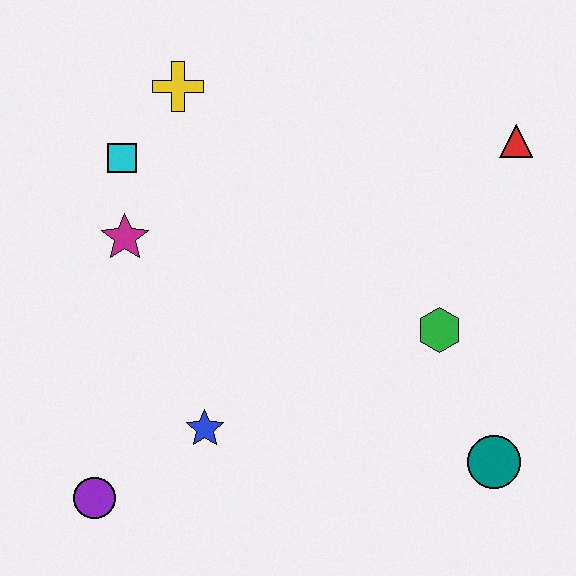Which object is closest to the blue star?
The purple circle is closest to the blue star.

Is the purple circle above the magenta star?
No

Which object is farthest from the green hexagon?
The purple circle is farthest from the green hexagon.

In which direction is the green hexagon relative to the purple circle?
The green hexagon is to the right of the purple circle.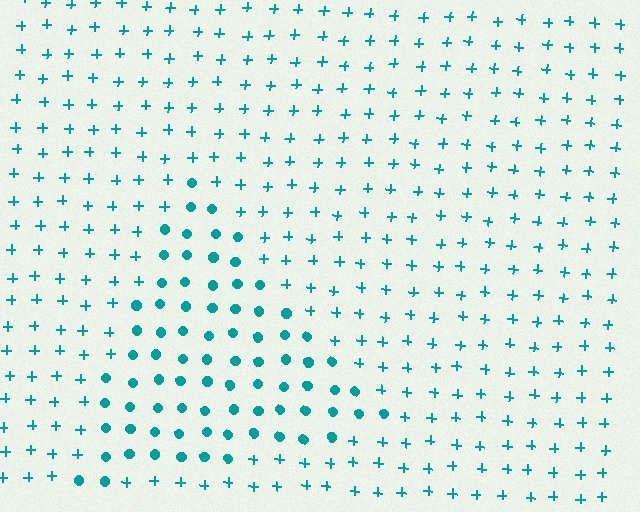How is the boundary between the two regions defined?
The boundary is defined by a change in element shape: circles inside vs. plus signs outside. All elements share the same color and spacing.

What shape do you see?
I see a triangle.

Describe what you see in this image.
The image is filled with small teal elements arranged in a uniform grid. A triangle-shaped region contains circles, while the surrounding area contains plus signs. The boundary is defined purely by the change in element shape.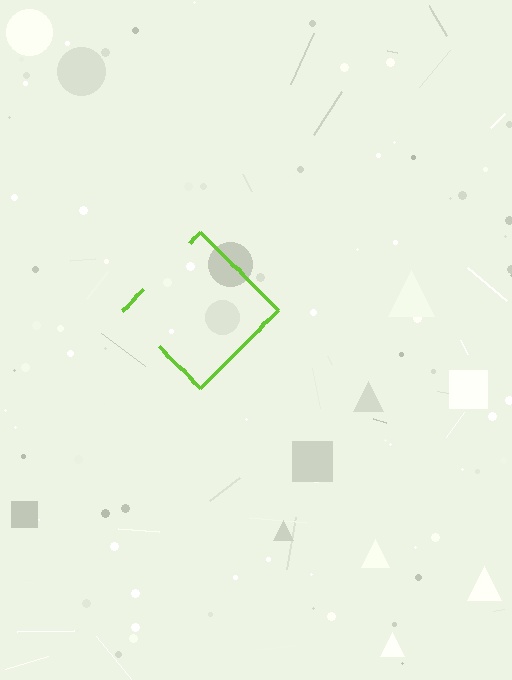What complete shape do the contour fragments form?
The contour fragments form a diamond.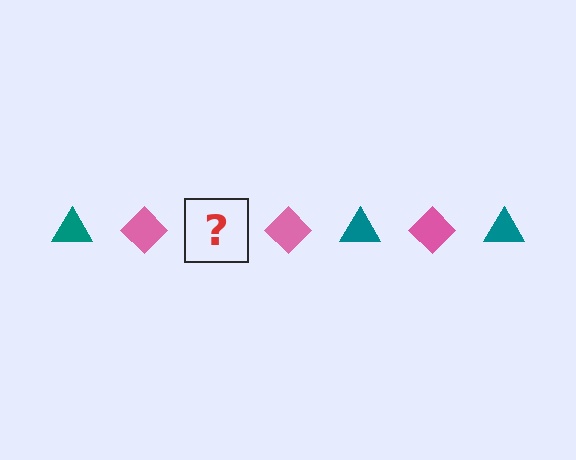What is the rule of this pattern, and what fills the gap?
The rule is that the pattern alternates between teal triangle and pink diamond. The gap should be filled with a teal triangle.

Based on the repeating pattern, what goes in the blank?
The blank should be a teal triangle.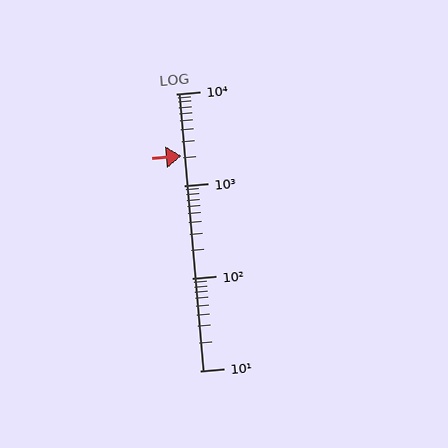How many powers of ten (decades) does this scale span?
The scale spans 3 decades, from 10 to 10000.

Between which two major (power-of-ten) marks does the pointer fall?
The pointer is between 1000 and 10000.